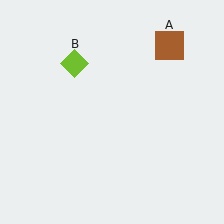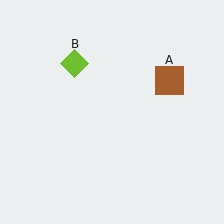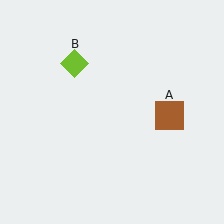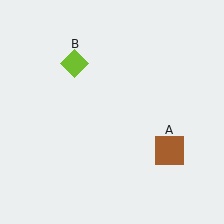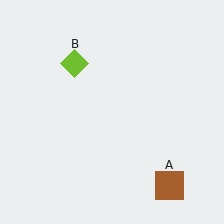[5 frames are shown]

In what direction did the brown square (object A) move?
The brown square (object A) moved down.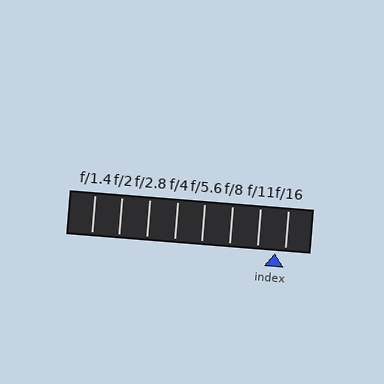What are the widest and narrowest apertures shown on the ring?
The widest aperture shown is f/1.4 and the narrowest is f/16.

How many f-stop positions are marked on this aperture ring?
There are 8 f-stop positions marked.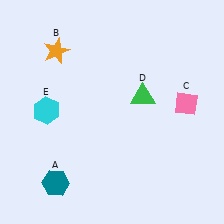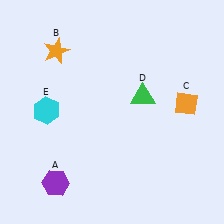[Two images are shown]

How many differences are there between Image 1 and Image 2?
There are 2 differences between the two images.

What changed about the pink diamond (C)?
In Image 1, C is pink. In Image 2, it changed to orange.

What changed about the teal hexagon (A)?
In Image 1, A is teal. In Image 2, it changed to purple.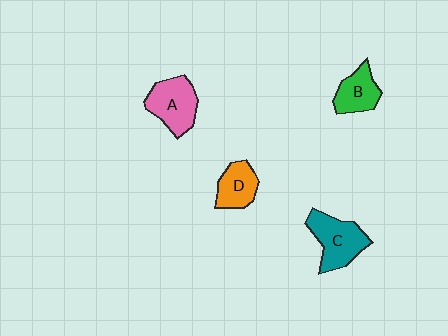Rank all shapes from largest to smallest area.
From largest to smallest: C (teal), A (pink), B (green), D (orange).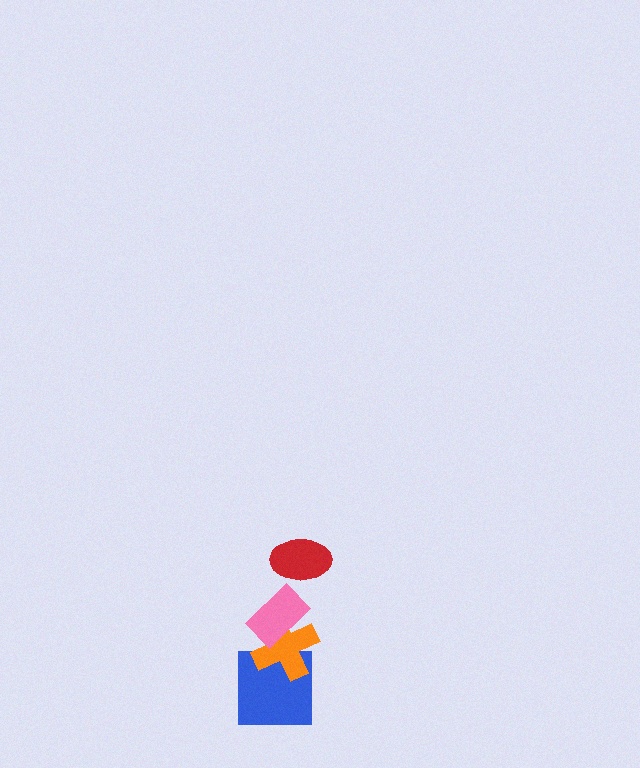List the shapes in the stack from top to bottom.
From top to bottom: the red ellipse, the pink rectangle, the orange cross, the blue square.